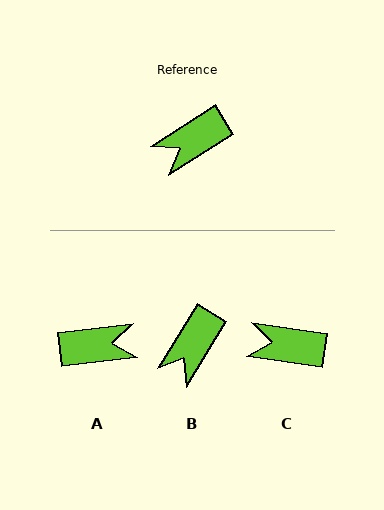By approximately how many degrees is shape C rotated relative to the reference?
Approximately 41 degrees clockwise.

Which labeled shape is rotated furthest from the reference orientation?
A, about 154 degrees away.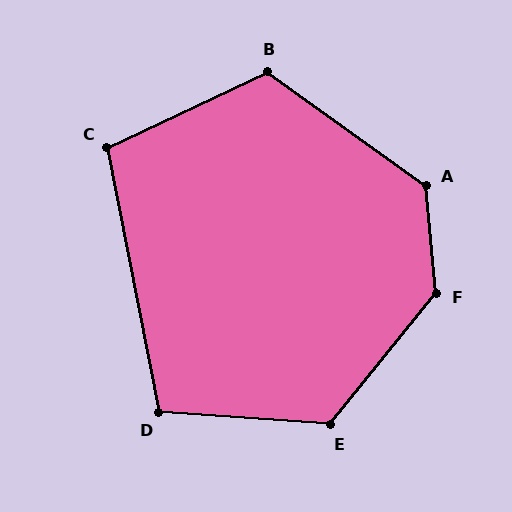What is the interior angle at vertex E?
Approximately 125 degrees (obtuse).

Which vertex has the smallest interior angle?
C, at approximately 104 degrees.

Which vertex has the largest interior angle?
F, at approximately 136 degrees.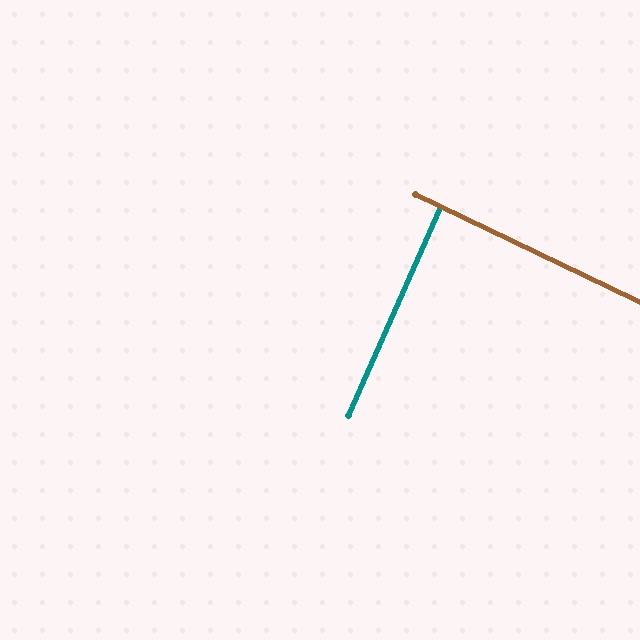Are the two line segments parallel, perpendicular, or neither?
Perpendicular — they meet at approximately 88°.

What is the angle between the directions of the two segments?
Approximately 88 degrees.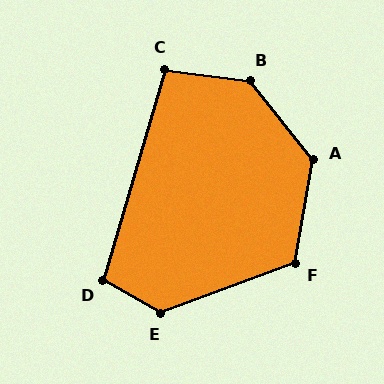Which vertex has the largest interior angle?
B, at approximately 136 degrees.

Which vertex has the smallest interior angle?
C, at approximately 99 degrees.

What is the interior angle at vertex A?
Approximately 132 degrees (obtuse).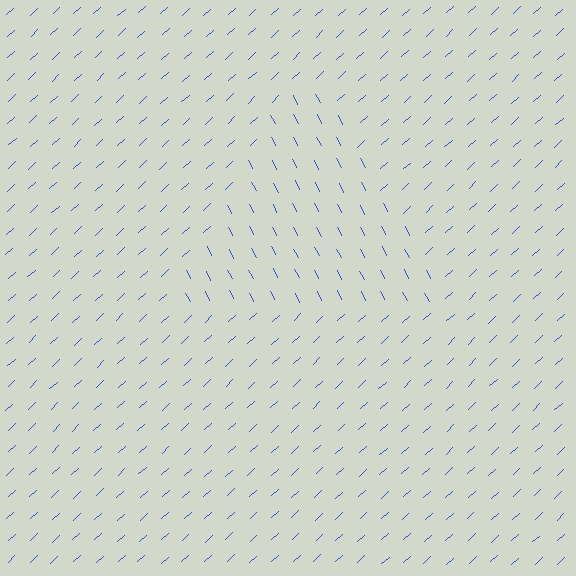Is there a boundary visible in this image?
Yes, there is a texture boundary formed by a change in line orientation.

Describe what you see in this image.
The image is filled with small blue line segments. A triangle region in the image has lines oriented differently from the surrounding lines, creating a visible texture boundary.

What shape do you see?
I see a triangle.